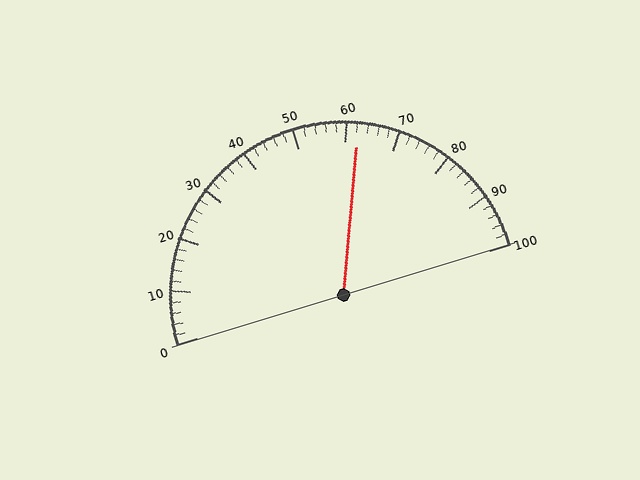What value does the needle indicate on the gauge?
The needle indicates approximately 62.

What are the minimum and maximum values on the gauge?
The gauge ranges from 0 to 100.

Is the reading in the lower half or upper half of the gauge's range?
The reading is in the upper half of the range (0 to 100).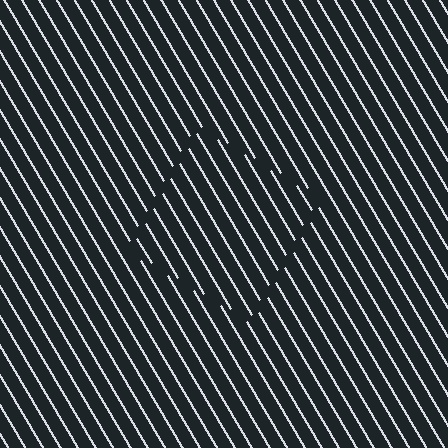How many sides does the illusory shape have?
4 sides — the line-ends trace a square.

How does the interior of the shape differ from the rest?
The interior of the shape contains the same grating, shifted by half a period — the contour is defined by the phase discontinuity where line-ends from the inner and outer gratings abut.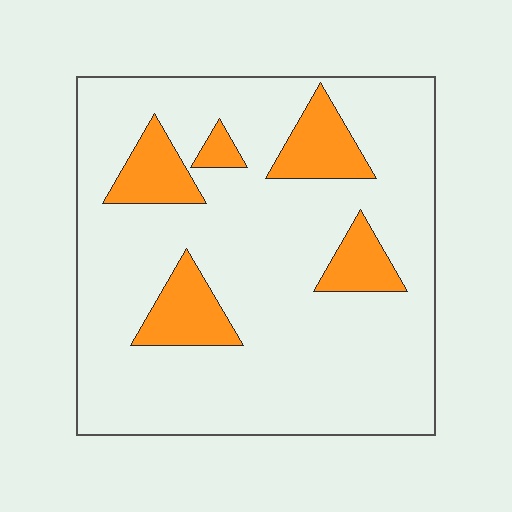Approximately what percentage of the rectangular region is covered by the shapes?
Approximately 15%.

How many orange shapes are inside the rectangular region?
5.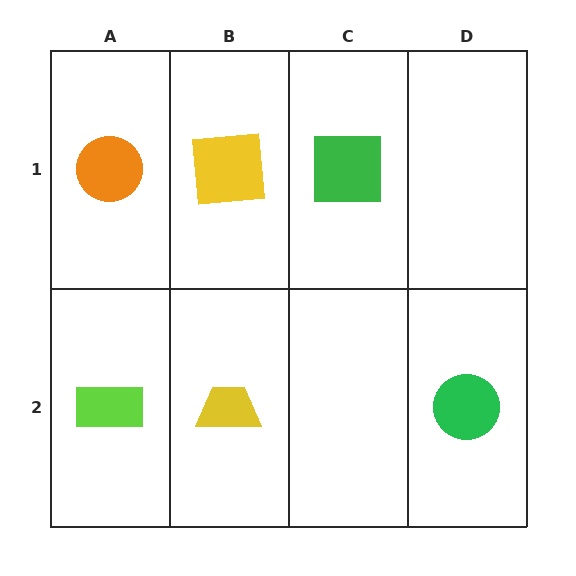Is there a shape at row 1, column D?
No, that cell is empty.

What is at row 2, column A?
A lime rectangle.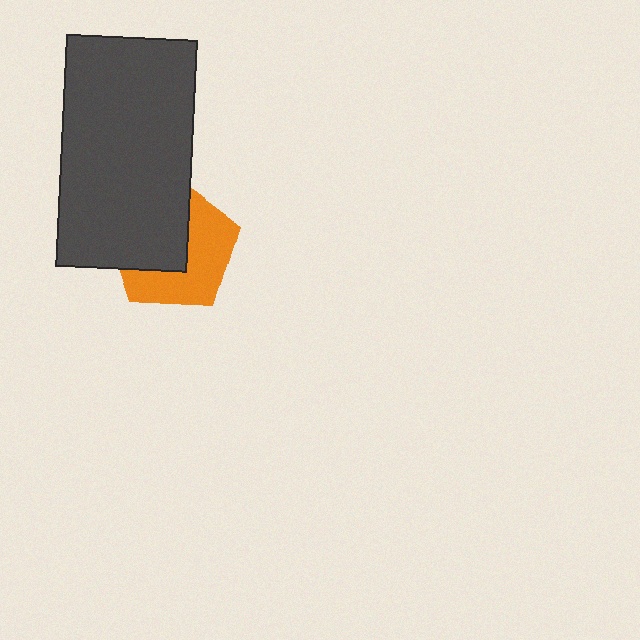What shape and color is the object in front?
The object in front is a dark gray rectangle.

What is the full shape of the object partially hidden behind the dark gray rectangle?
The partially hidden object is an orange pentagon.